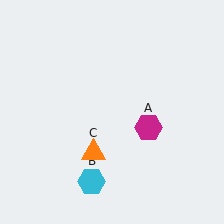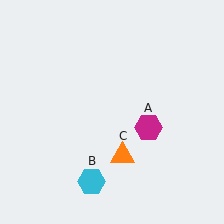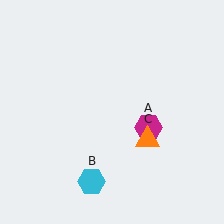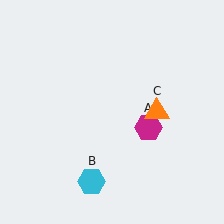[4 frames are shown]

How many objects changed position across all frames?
1 object changed position: orange triangle (object C).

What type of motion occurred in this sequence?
The orange triangle (object C) rotated counterclockwise around the center of the scene.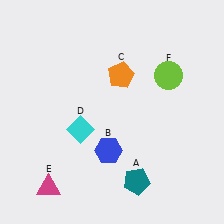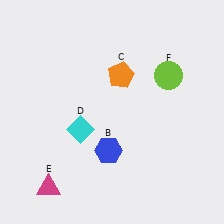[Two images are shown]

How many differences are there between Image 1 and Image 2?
There is 1 difference between the two images.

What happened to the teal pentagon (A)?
The teal pentagon (A) was removed in Image 2. It was in the bottom-right area of Image 1.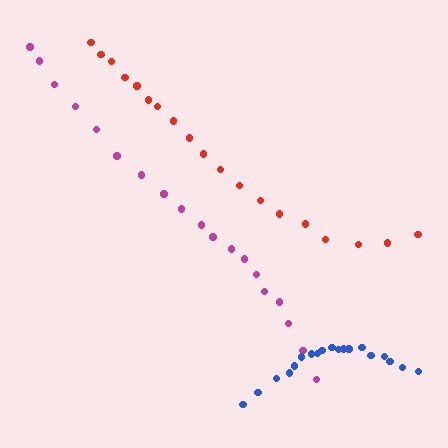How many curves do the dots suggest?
There are 3 distinct paths.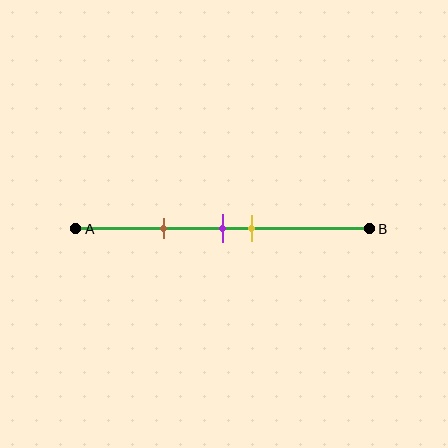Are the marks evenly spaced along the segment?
No, the marks are not evenly spaced.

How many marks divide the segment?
There are 3 marks dividing the segment.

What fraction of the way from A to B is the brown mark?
The brown mark is approximately 30% (0.3) of the way from A to B.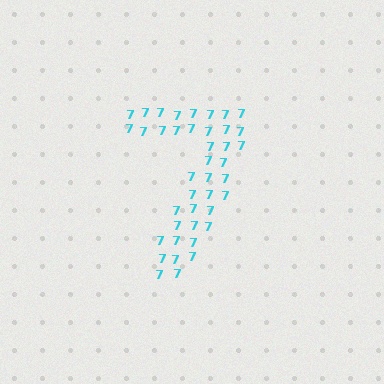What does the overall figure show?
The overall figure shows the digit 7.